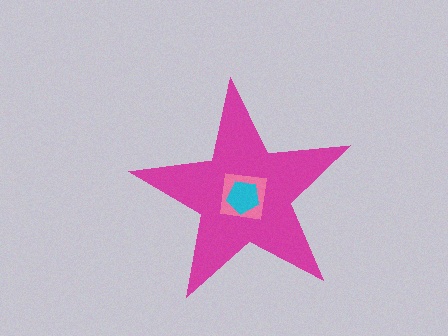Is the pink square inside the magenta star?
Yes.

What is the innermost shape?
The cyan pentagon.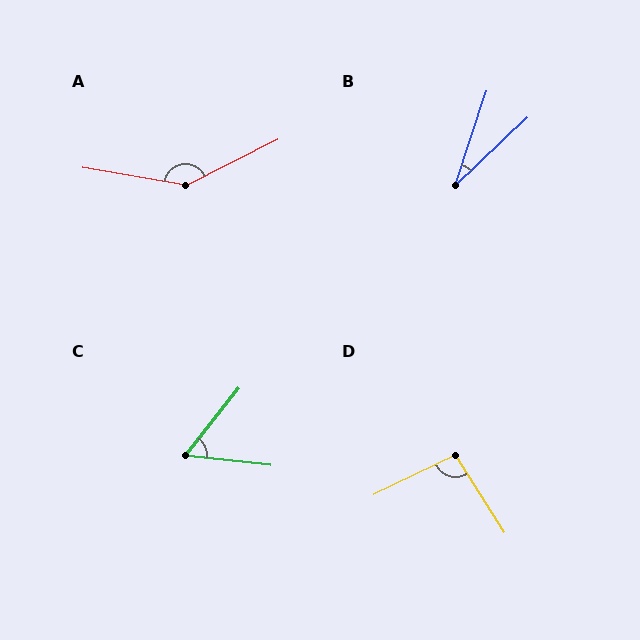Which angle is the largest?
A, at approximately 144 degrees.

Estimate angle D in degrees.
Approximately 96 degrees.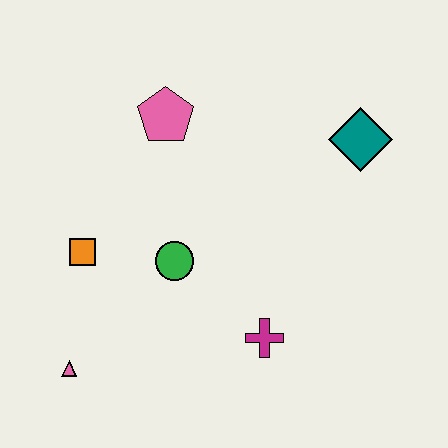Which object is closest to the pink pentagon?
The green circle is closest to the pink pentagon.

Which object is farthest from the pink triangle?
The teal diamond is farthest from the pink triangle.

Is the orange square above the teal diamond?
No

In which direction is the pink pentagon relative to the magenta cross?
The pink pentagon is above the magenta cross.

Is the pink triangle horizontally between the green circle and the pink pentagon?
No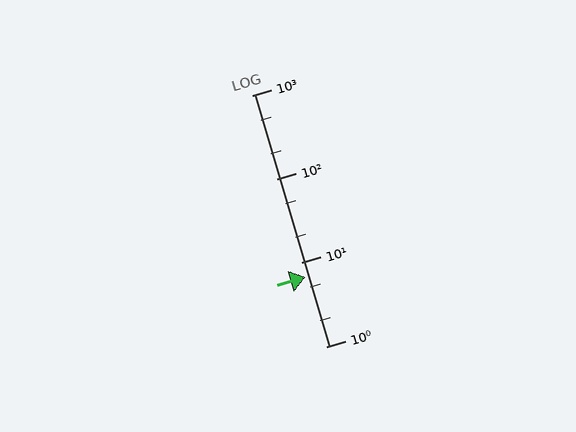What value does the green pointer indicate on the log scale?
The pointer indicates approximately 6.8.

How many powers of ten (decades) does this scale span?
The scale spans 3 decades, from 1 to 1000.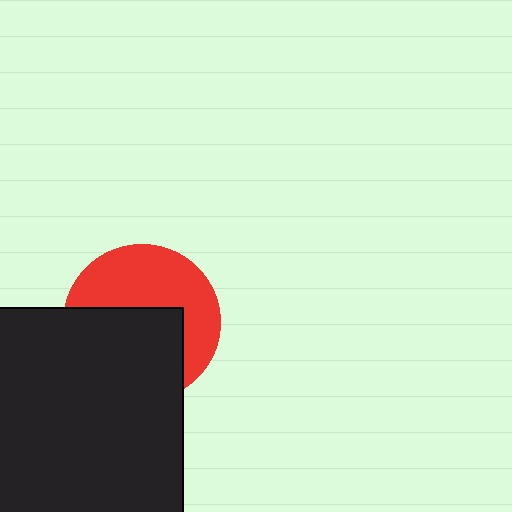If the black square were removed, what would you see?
You would see the complete red circle.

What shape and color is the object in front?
The object in front is a black square.